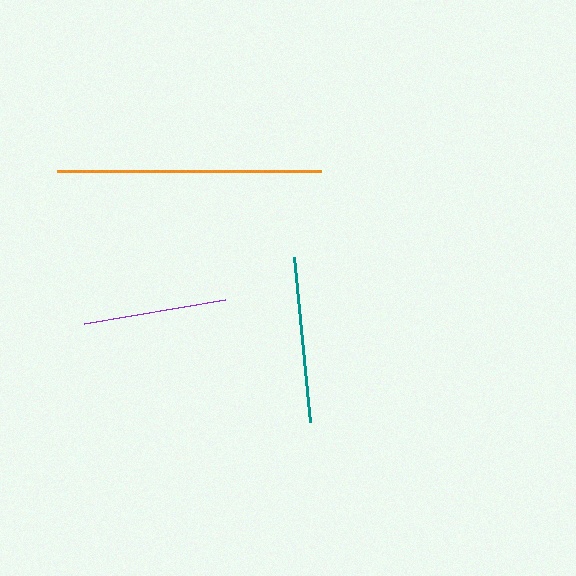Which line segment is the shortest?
The purple line is the shortest at approximately 143 pixels.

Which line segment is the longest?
The orange line is the longest at approximately 265 pixels.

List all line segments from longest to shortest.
From longest to shortest: orange, teal, purple.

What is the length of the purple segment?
The purple segment is approximately 143 pixels long.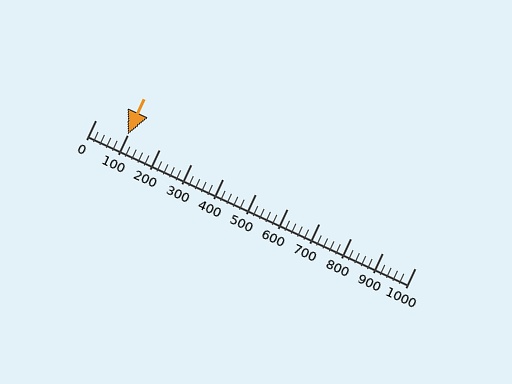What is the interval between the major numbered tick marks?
The major tick marks are spaced 100 units apart.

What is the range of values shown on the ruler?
The ruler shows values from 0 to 1000.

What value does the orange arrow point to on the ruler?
The orange arrow points to approximately 101.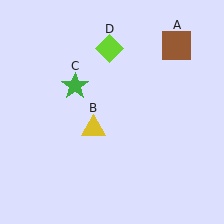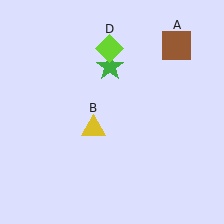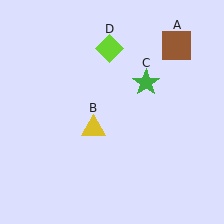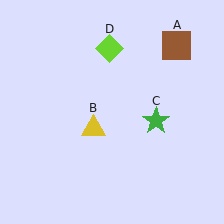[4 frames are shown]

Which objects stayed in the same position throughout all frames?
Brown square (object A) and yellow triangle (object B) and lime diamond (object D) remained stationary.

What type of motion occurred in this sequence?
The green star (object C) rotated clockwise around the center of the scene.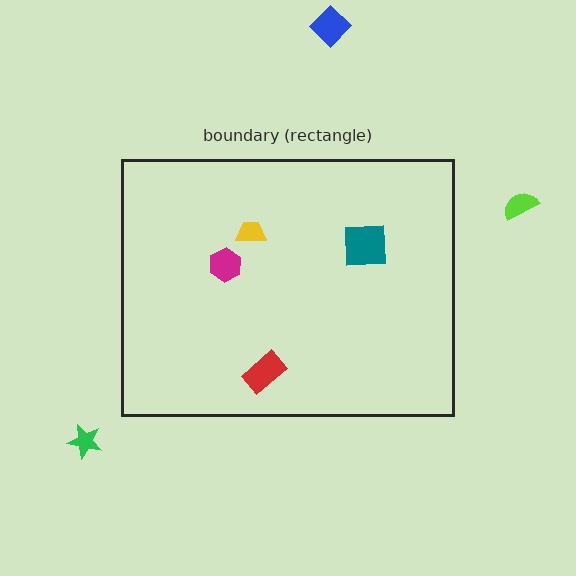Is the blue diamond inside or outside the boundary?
Outside.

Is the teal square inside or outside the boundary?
Inside.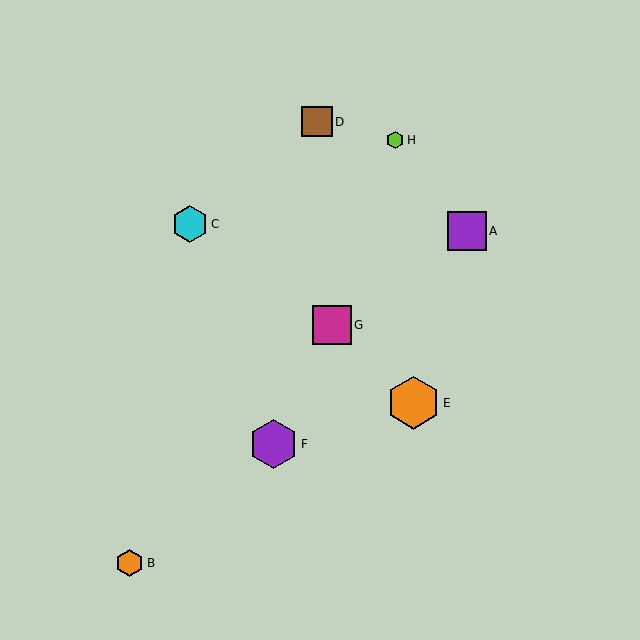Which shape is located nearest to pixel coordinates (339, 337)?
The magenta square (labeled G) at (332, 325) is nearest to that location.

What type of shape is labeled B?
Shape B is an orange hexagon.